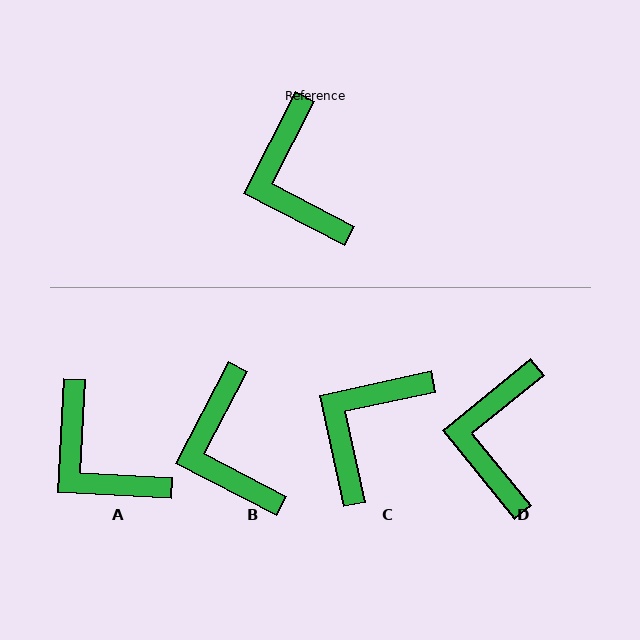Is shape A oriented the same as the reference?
No, it is off by about 24 degrees.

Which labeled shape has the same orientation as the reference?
B.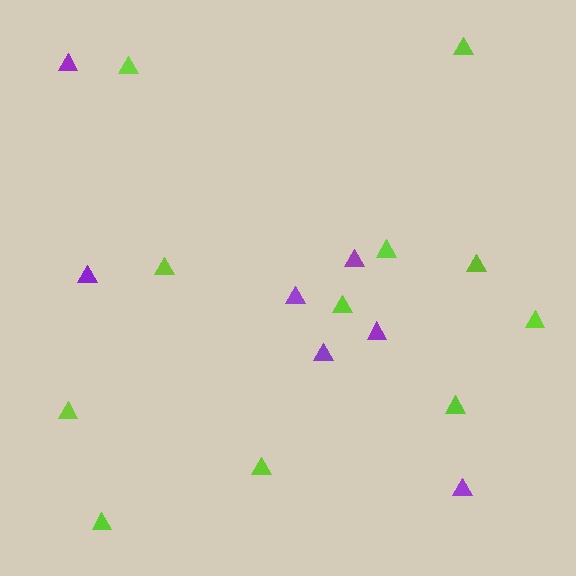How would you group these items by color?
There are 2 groups: one group of lime triangles (11) and one group of purple triangles (7).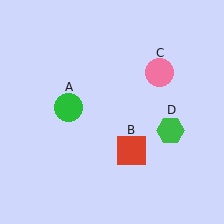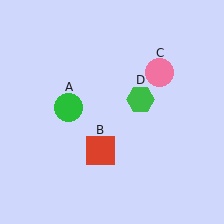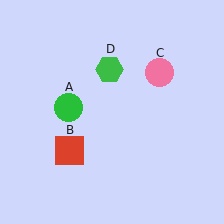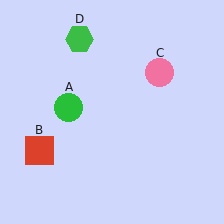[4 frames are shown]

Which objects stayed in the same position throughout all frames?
Green circle (object A) and pink circle (object C) remained stationary.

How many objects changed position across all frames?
2 objects changed position: red square (object B), green hexagon (object D).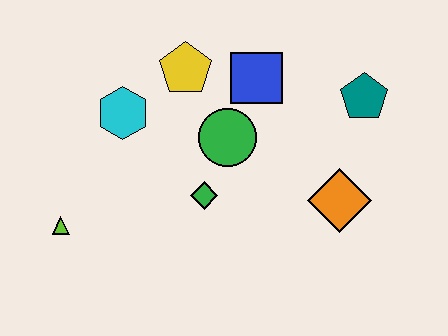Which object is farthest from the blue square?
The lime triangle is farthest from the blue square.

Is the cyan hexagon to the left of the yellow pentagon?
Yes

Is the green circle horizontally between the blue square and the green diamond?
Yes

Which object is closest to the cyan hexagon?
The yellow pentagon is closest to the cyan hexagon.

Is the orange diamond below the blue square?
Yes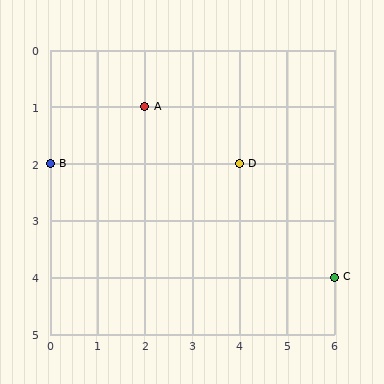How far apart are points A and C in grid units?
Points A and C are 4 columns and 3 rows apart (about 5.0 grid units diagonally).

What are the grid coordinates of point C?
Point C is at grid coordinates (6, 4).